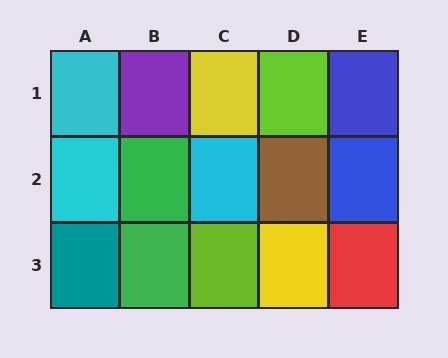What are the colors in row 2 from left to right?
Cyan, green, cyan, brown, blue.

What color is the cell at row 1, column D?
Lime.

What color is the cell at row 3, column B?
Green.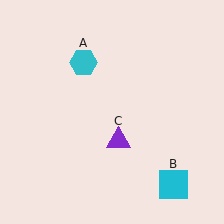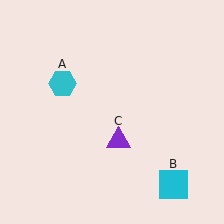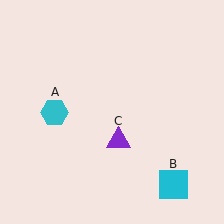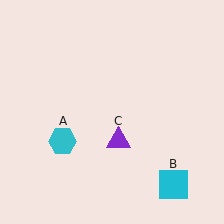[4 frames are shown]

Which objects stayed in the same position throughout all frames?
Cyan square (object B) and purple triangle (object C) remained stationary.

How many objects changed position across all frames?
1 object changed position: cyan hexagon (object A).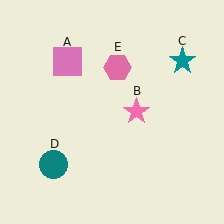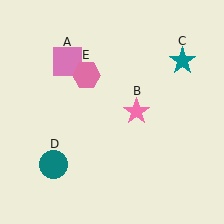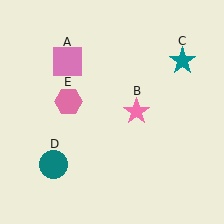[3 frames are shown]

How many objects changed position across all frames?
1 object changed position: pink hexagon (object E).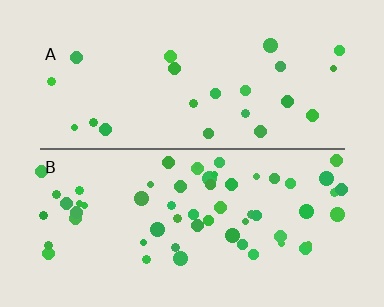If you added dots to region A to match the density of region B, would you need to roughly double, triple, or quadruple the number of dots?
Approximately double.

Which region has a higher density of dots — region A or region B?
B (the bottom).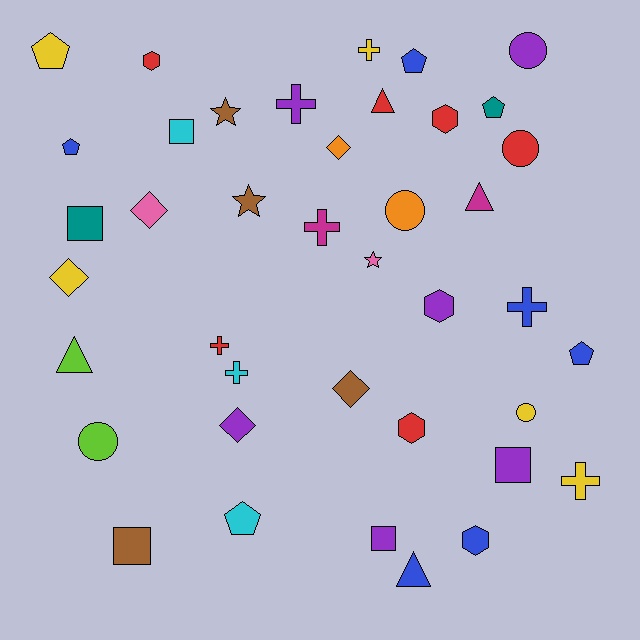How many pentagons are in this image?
There are 6 pentagons.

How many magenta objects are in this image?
There are 2 magenta objects.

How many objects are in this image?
There are 40 objects.